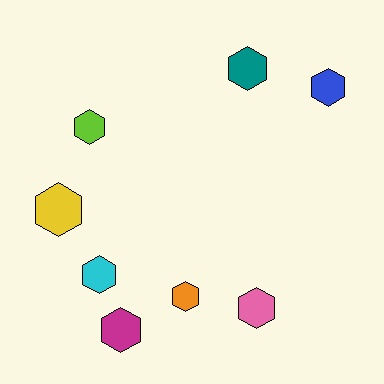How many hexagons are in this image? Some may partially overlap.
There are 8 hexagons.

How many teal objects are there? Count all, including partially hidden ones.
There is 1 teal object.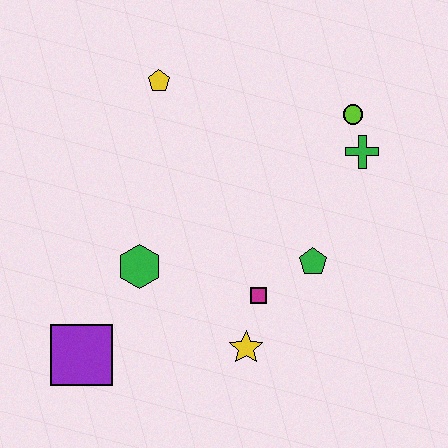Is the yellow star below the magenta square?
Yes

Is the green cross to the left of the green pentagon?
No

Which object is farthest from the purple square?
The lime circle is farthest from the purple square.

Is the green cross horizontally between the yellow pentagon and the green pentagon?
No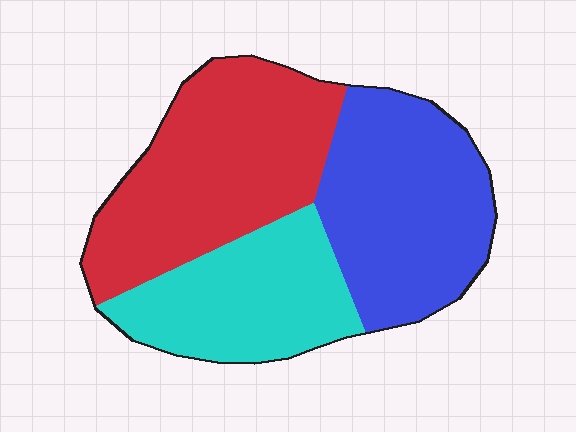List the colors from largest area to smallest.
From largest to smallest: red, blue, cyan.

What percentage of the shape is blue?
Blue takes up about one third (1/3) of the shape.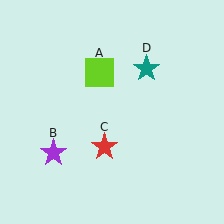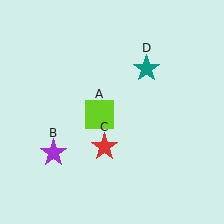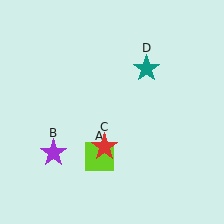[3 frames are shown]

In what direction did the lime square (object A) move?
The lime square (object A) moved down.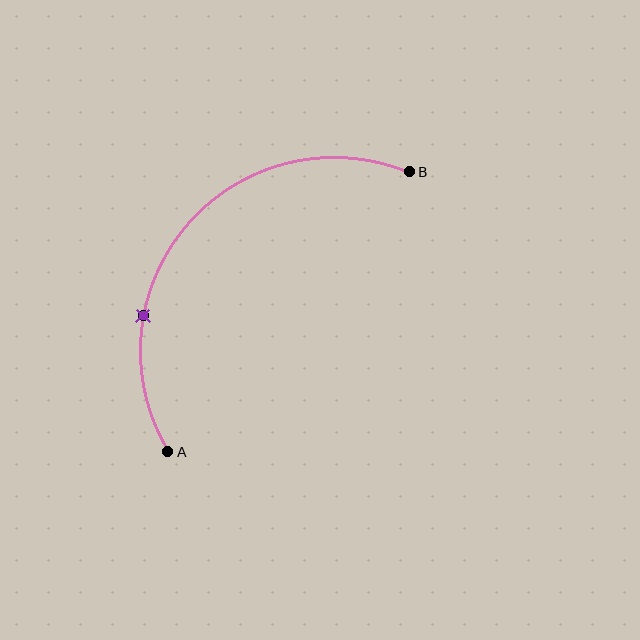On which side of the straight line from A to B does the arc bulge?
The arc bulges above and to the left of the straight line connecting A and B.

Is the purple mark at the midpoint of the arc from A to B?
No. The purple mark lies on the arc but is closer to endpoint A. The arc midpoint would be at the point on the curve equidistant along the arc from both A and B.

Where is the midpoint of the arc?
The arc midpoint is the point on the curve farthest from the straight line joining A and B. It sits above and to the left of that line.